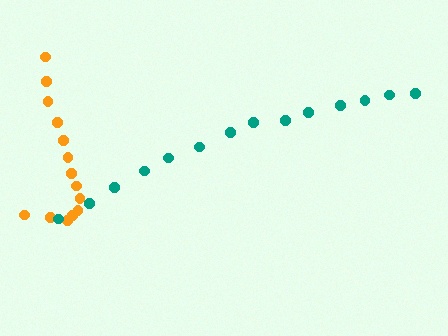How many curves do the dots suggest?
There are 2 distinct paths.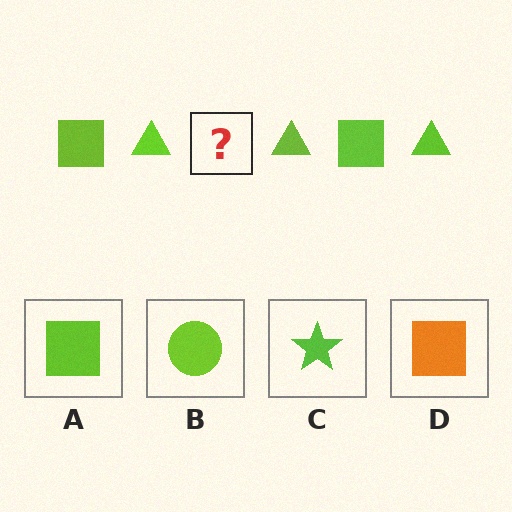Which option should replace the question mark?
Option A.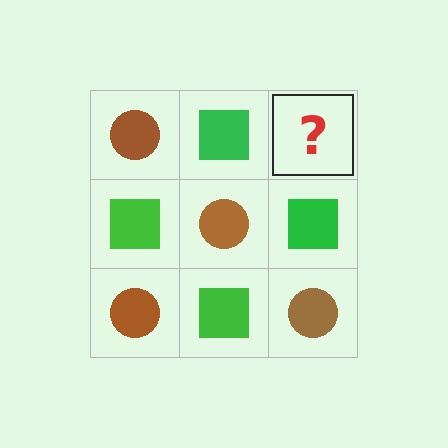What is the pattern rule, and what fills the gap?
The rule is that it alternates brown circle and green square in a checkerboard pattern. The gap should be filled with a brown circle.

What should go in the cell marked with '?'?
The missing cell should contain a brown circle.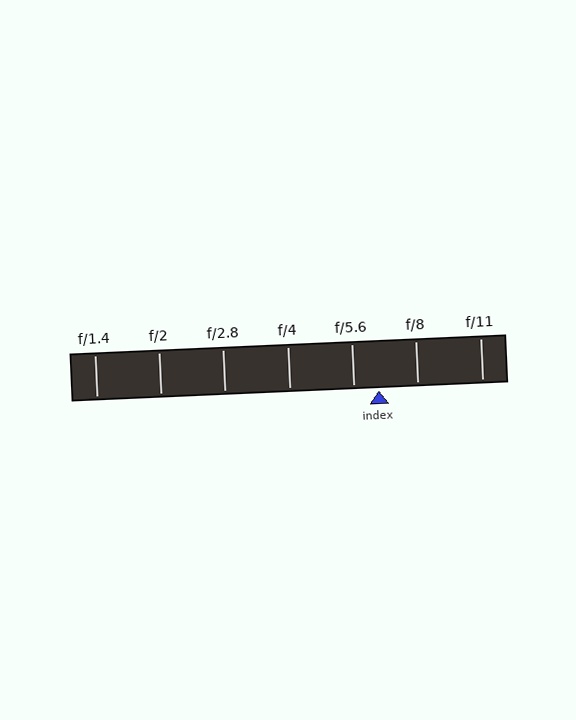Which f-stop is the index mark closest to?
The index mark is closest to f/5.6.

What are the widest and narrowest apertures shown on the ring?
The widest aperture shown is f/1.4 and the narrowest is f/11.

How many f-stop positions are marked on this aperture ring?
There are 7 f-stop positions marked.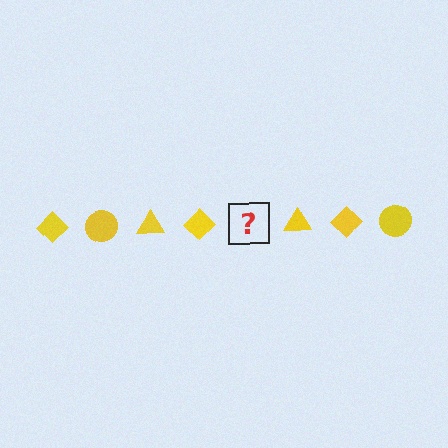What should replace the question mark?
The question mark should be replaced with a yellow circle.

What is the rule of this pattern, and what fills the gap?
The rule is that the pattern cycles through diamond, circle, triangle shapes in yellow. The gap should be filled with a yellow circle.